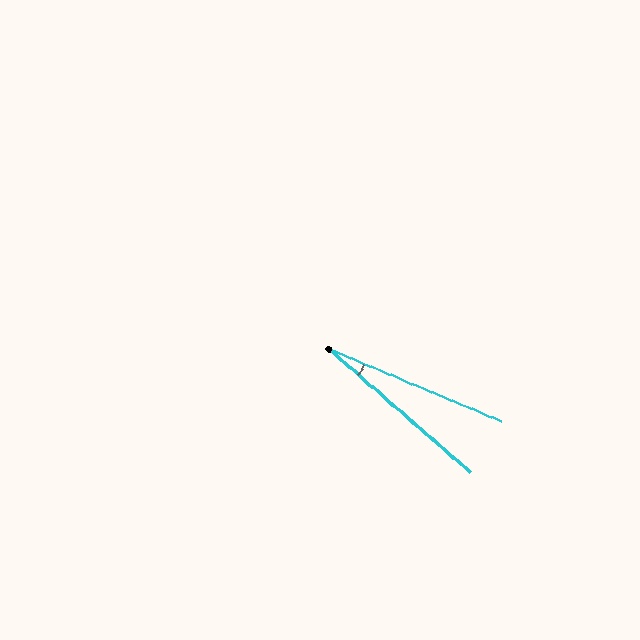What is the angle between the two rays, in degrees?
Approximately 18 degrees.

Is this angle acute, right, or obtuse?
It is acute.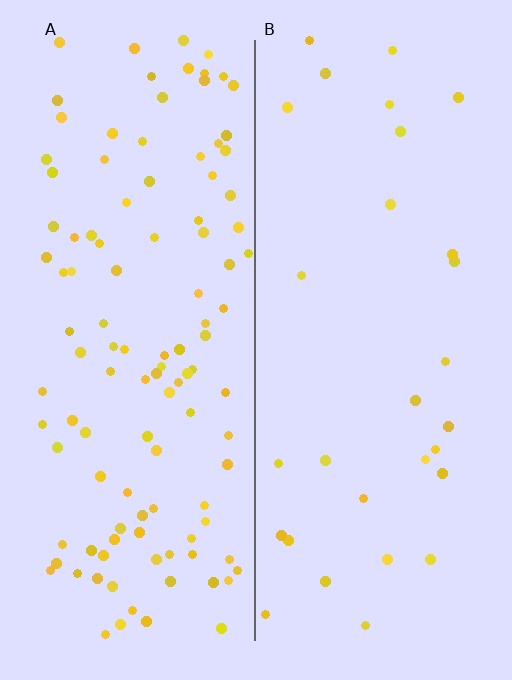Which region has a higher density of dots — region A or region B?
A (the left).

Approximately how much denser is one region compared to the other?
Approximately 3.8× — region A over region B.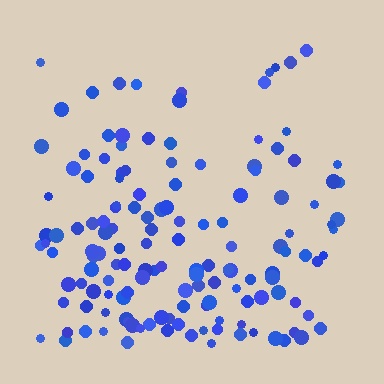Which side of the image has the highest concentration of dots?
The bottom.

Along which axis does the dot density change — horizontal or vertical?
Vertical.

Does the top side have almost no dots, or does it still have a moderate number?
Still a moderate number, just noticeably fewer than the bottom.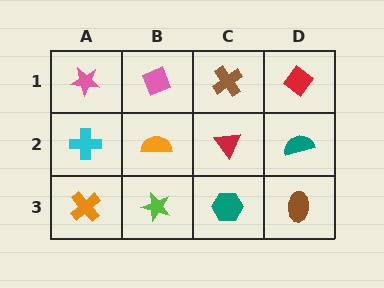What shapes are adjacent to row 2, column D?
A red diamond (row 1, column D), a brown ellipse (row 3, column D), a red triangle (row 2, column C).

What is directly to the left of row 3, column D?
A teal hexagon.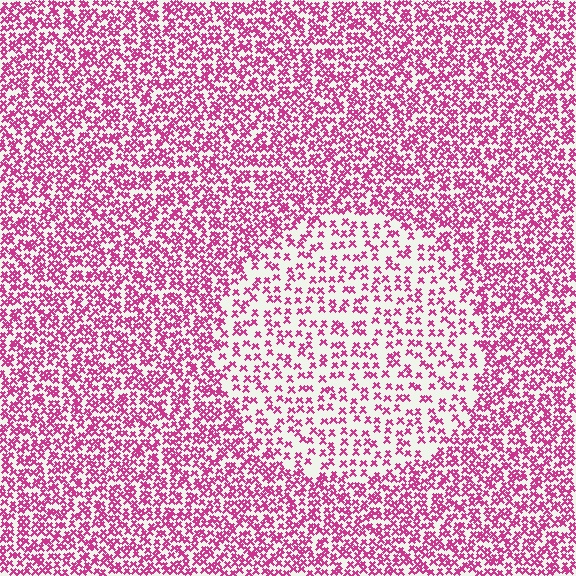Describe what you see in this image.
The image contains small magenta elements arranged at two different densities. A circle-shaped region is visible where the elements are less densely packed than the surrounding area.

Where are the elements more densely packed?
The elements are more densely packed outside the circle boundary.